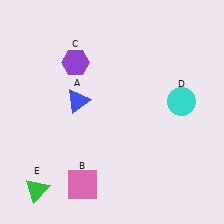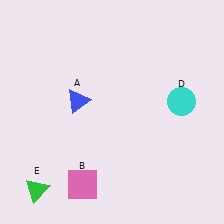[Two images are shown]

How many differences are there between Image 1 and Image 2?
There is 1 difference between the two images.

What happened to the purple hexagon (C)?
The purple hexagon (C) was removed in Image 2. It was in the top-left area of Image 1.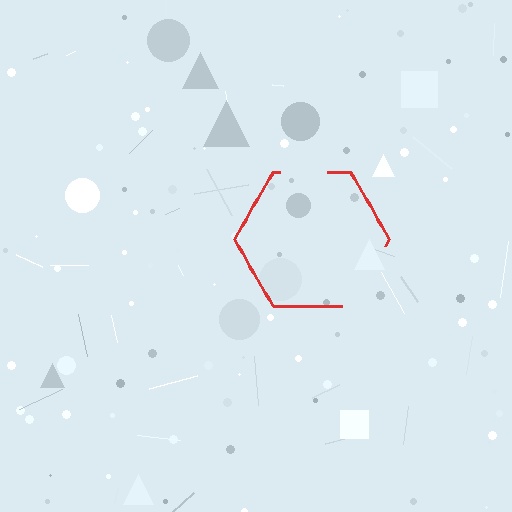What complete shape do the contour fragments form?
The contour fragments form a hexagon.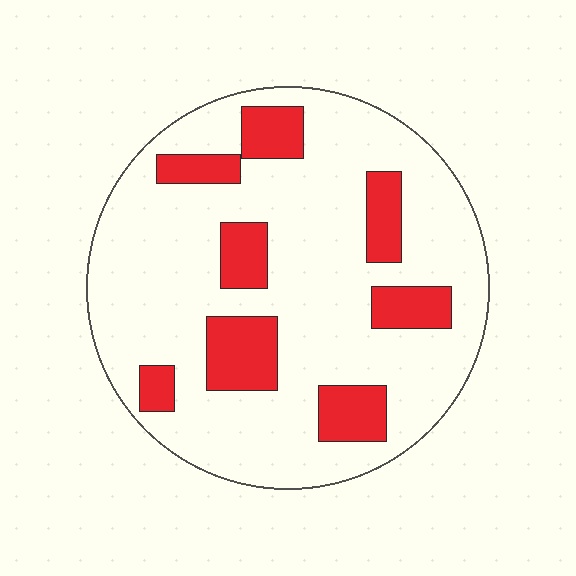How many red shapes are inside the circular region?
8.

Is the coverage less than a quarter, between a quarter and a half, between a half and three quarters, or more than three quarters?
Less than a quarter.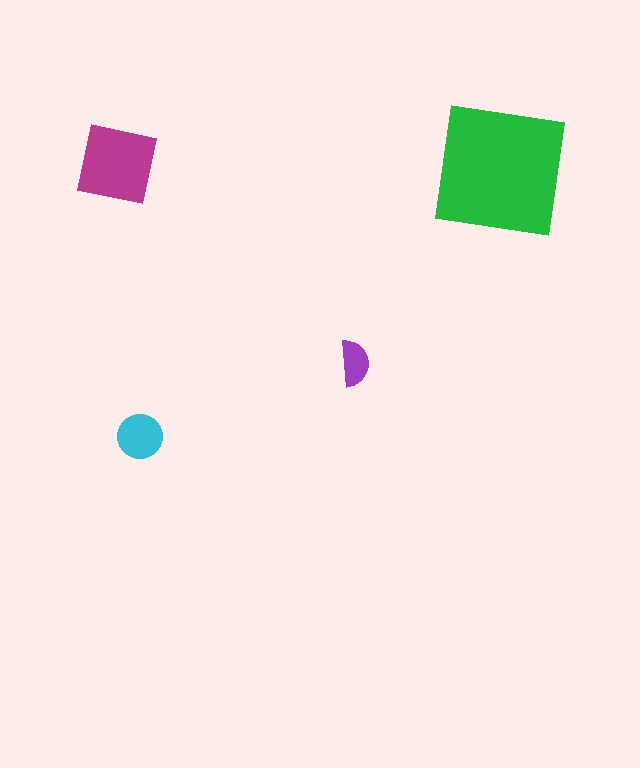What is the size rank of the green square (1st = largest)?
1st.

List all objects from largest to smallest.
The green square, the magenta square, the cyan circle, the purple semicircle.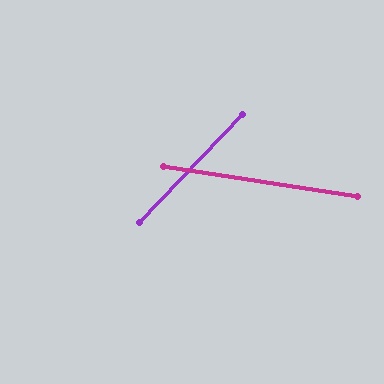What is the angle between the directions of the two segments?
Approximately 55 degrees.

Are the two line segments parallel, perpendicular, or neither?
Neither parallel nor perpendicular — they differ by about 55°.